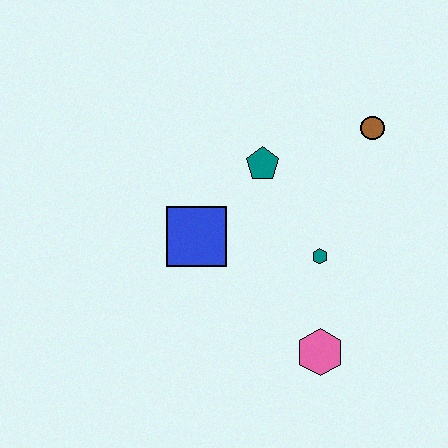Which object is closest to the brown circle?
The teal pentagon is closest to the brown circle.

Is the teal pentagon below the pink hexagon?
No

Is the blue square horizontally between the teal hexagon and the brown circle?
No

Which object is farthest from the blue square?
The brown circle is farthest from the blue square.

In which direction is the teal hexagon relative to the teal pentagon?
The teal hexagon is below the teal pentagon.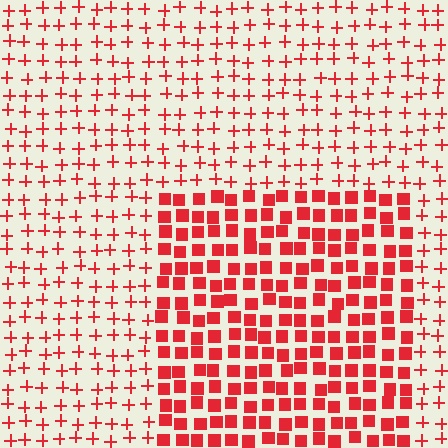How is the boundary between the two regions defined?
The boundary is defined by a change in element shape: squares inside vs. plus signs outside. All elements share the same color and spacing.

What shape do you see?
I see a rectangle.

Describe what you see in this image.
The image is filled with small red elements arranged in a uniform grid. A rectangle-shaped region contains squares, while the surrounding area contains plus signs. The boundary is defined purely by the change in element shape.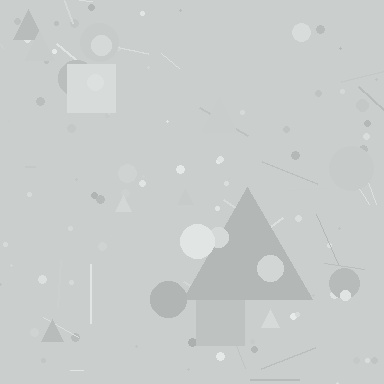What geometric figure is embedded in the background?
A triangle is embedded in the background.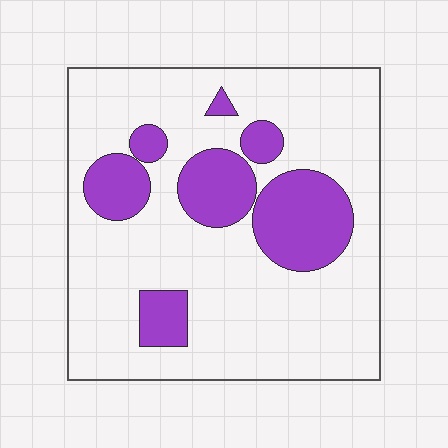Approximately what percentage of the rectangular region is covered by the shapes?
Approximately 25%.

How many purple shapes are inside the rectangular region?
7.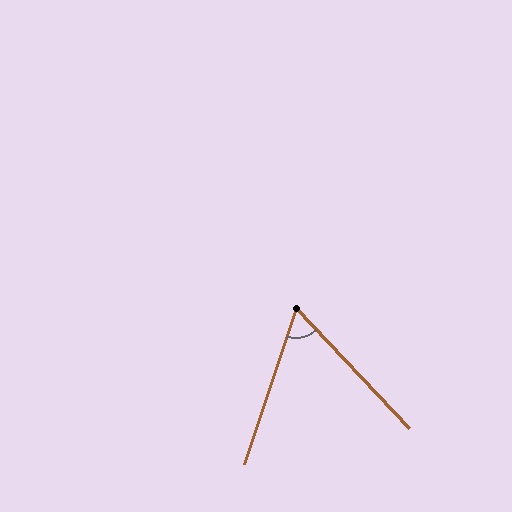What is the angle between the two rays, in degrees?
Approximately 62 degrees.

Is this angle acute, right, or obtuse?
It is acute.